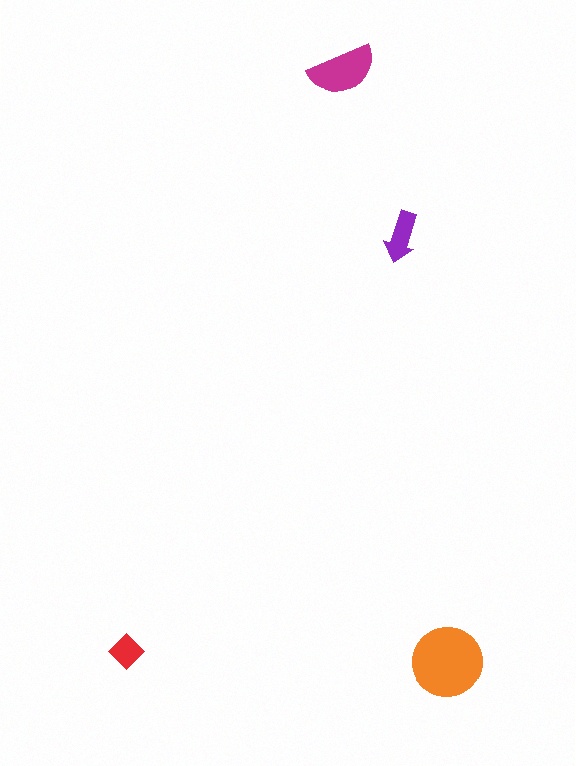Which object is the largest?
The orange circle.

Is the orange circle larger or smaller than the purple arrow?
Larger.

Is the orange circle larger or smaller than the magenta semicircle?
Larger.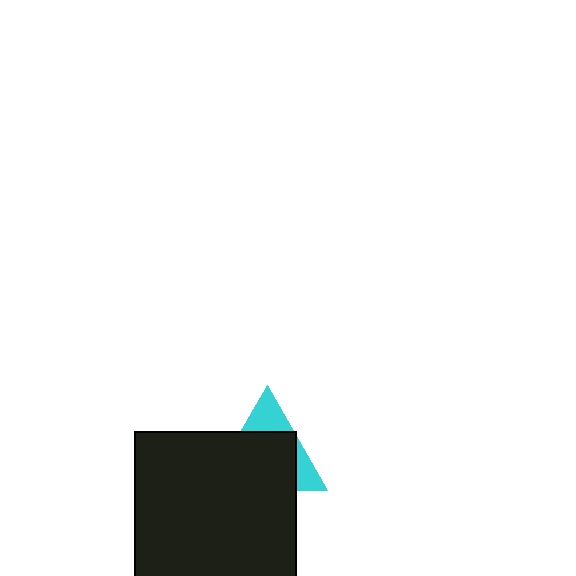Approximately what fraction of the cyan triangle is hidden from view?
Roughly 68% of the cyan triangle is hidden behind the black square.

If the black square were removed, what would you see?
You would see the complete cyan triangle.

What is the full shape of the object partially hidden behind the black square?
The partially hidden object is a cyan triangle.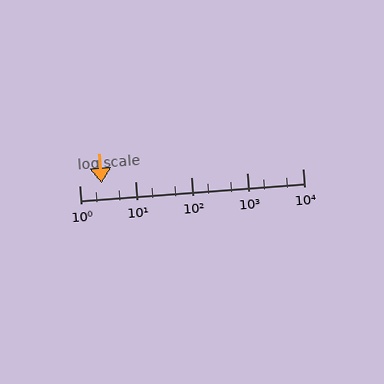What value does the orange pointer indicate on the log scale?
The pointer indicates approximately 2.5.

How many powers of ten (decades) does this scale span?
The scale spans 4 decades, from 1 to 10000.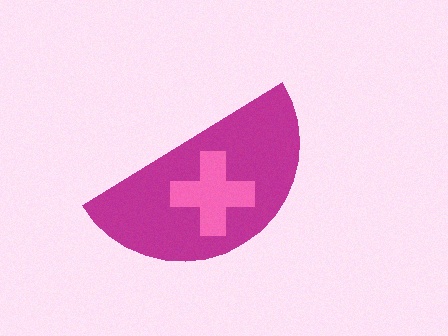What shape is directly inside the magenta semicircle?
The pink cross.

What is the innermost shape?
The pink cross.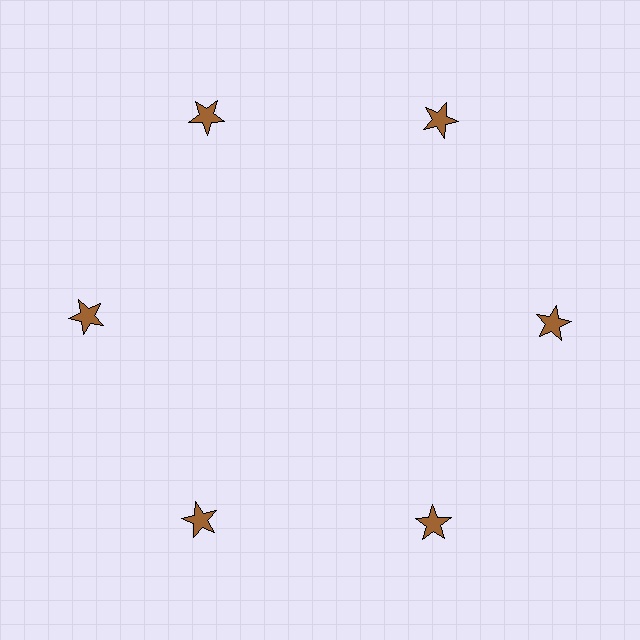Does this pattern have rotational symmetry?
Yes, this pattern has 6-fold rotational symmetry. It looks the same after rotating 60 degrees around the center.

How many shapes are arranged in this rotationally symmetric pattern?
There are 6 shapes, arranged in 6 groups of 1.